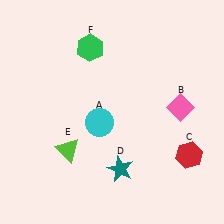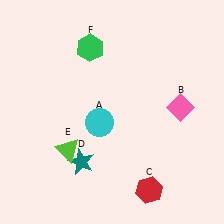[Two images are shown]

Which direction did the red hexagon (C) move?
The red hexagon (C) moved left.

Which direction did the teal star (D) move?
The teal star (D) moved left.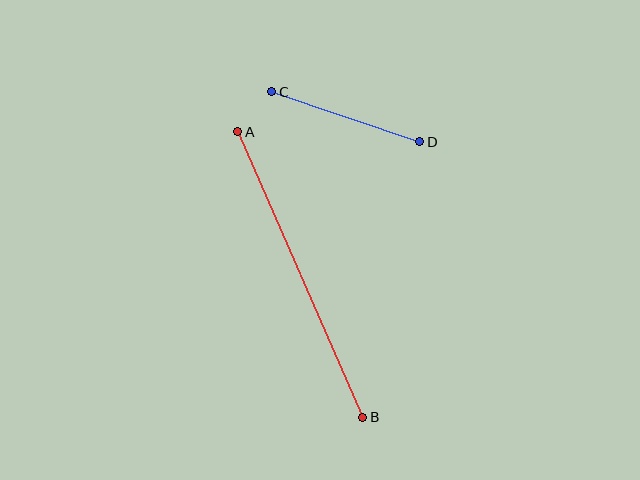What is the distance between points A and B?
The distance is approximately 312 pixels.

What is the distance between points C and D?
The distance is approximately 157 pixels.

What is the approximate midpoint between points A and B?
The midpoint is at approximately (300, 274) pixels.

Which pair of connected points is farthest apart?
Points A and B are farthest apart.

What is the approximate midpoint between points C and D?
The midpoint is at approximately (346, 117) pixels.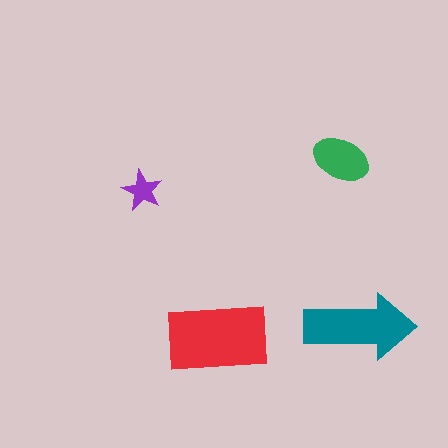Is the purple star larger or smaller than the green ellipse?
Smaller.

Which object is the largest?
The red rectangle.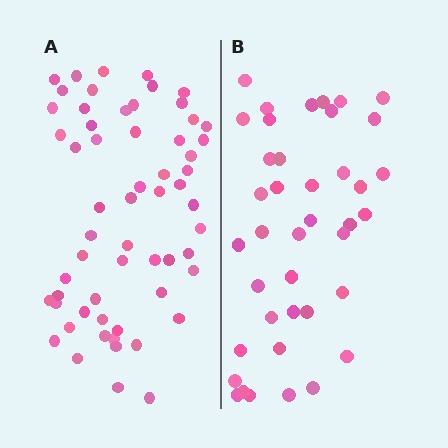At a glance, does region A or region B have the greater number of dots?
Region A (the left region) has more dots.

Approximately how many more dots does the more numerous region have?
Region A has approximately 20 more dots than region B.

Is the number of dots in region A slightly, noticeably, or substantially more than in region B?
Region A has substantially more. The ratio is roughly 1.5 to 1.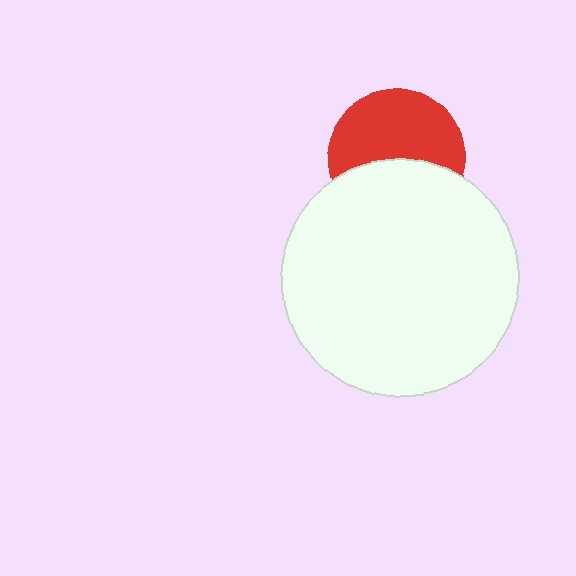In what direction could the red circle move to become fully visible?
The red circle could move up. That would shift it out from behind the white circle entirely.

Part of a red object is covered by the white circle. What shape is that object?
It is a circle.